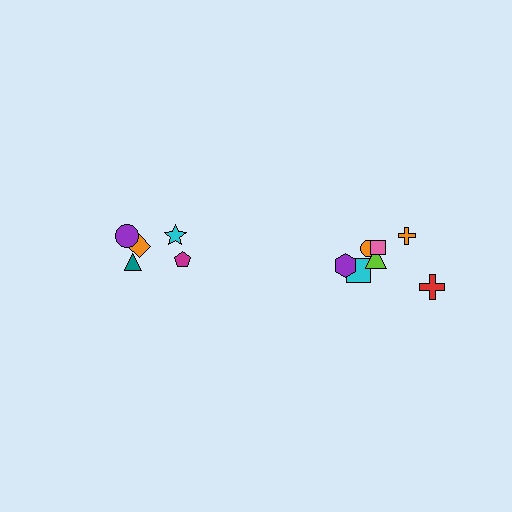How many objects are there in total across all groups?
There are 12 objects.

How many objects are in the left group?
There are 5 objects.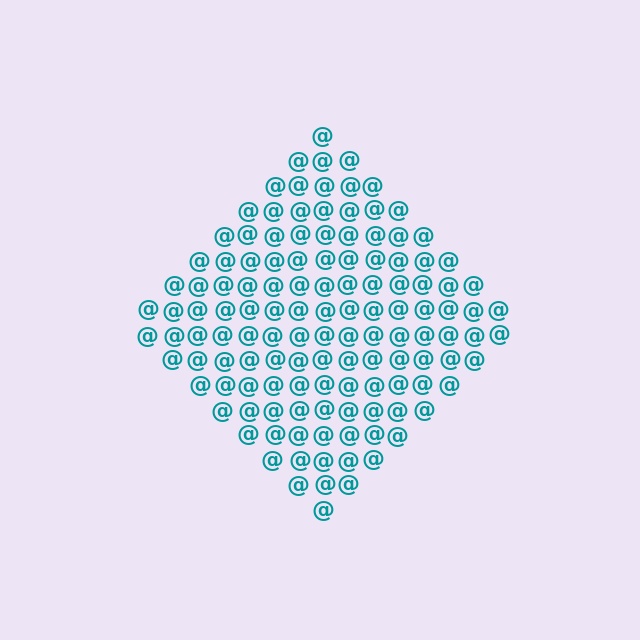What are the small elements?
The small elements are at signs.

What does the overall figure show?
The overall figure shows a diamond.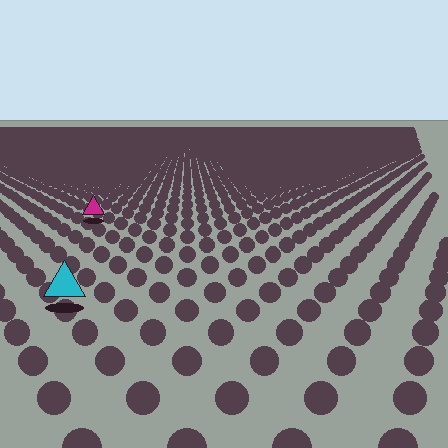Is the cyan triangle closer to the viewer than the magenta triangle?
Yes. The cyan triangle is closer — you can tell from the texture gradient: the ground texture is coarser near it.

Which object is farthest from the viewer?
The magenta triangle is farthest from the viewer. It appears smaller and the ground texture around it is denser.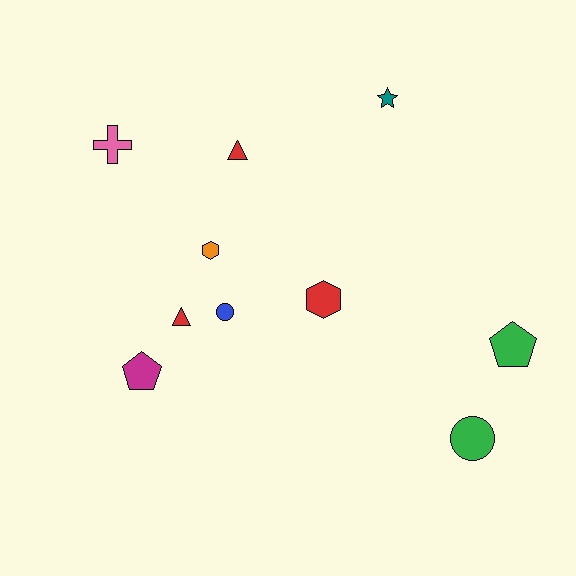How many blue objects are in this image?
There is 1 blue object.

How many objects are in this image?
There are 10 objects.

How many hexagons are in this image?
There are 2 hexagons.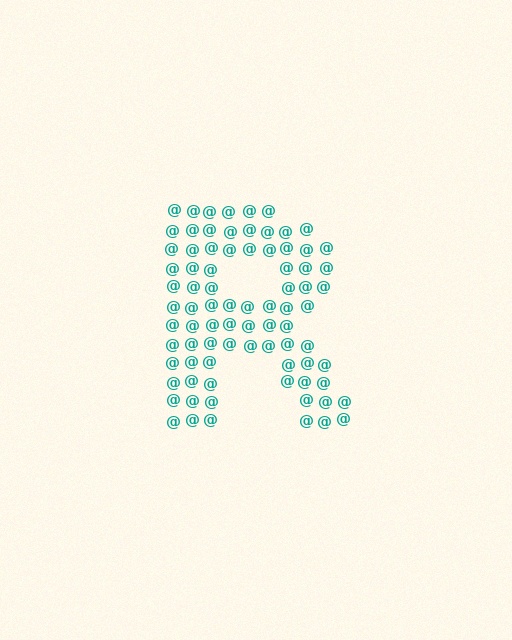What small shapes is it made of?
It is made of small at signs.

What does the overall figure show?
The overall figure shows the letter R.